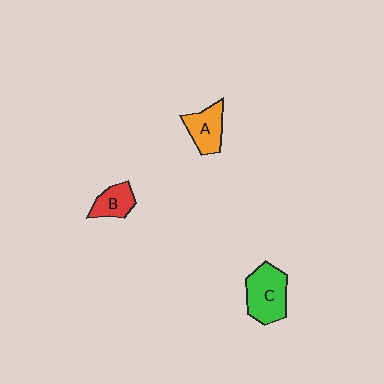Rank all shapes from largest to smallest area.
From largest to smallest: C (green), A (orange), B (red).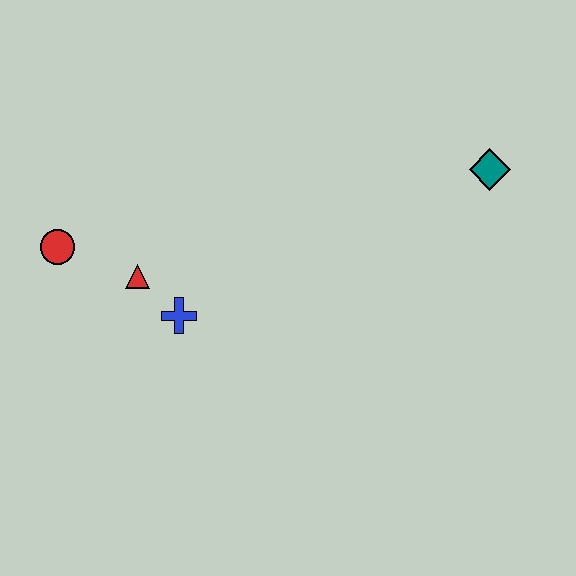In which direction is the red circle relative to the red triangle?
The red circle is to the left of the red triangle.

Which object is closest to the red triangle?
The blue cross is closest to the red triangle.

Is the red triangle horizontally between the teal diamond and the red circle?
Yes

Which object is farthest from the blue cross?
The teal diamond is farthest from the blue cross.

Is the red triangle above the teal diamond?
No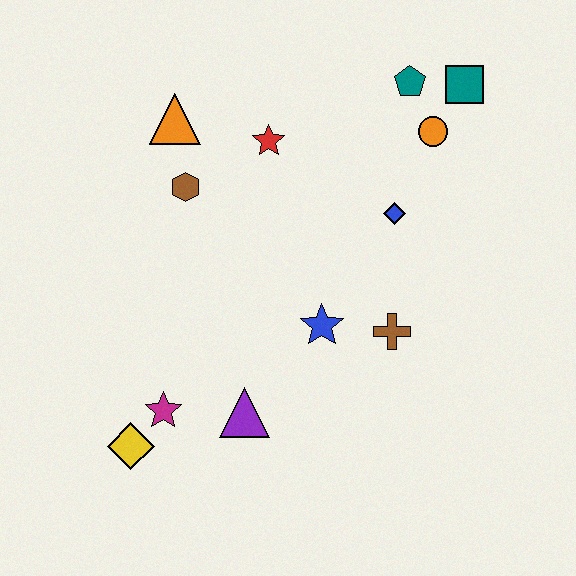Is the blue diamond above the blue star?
Yes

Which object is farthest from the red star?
The yellow diamond is farthest from the red star.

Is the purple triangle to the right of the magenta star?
Yes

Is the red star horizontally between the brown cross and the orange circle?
No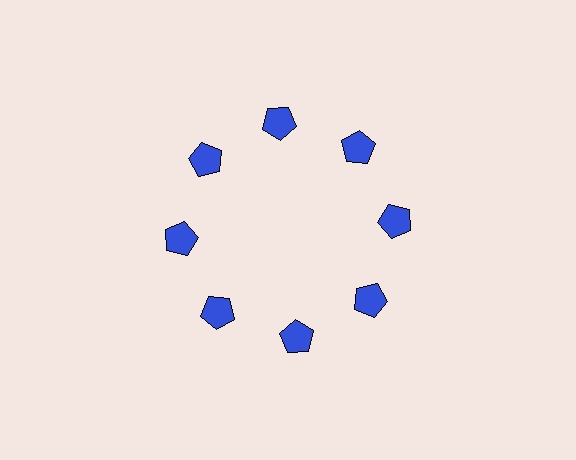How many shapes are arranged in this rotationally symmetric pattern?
There are 8 shapes, arranged in 8 groups of 1.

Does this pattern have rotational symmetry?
Yes, this pattern has 8-fold rotational symmetry. It looks the same after rotating 45 degrees around the center.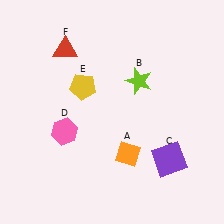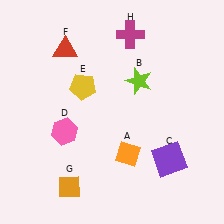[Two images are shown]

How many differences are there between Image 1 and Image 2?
There are 2 differences between the two images.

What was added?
An orange diamond (G), a magenta cross (H) were added in Image 2.